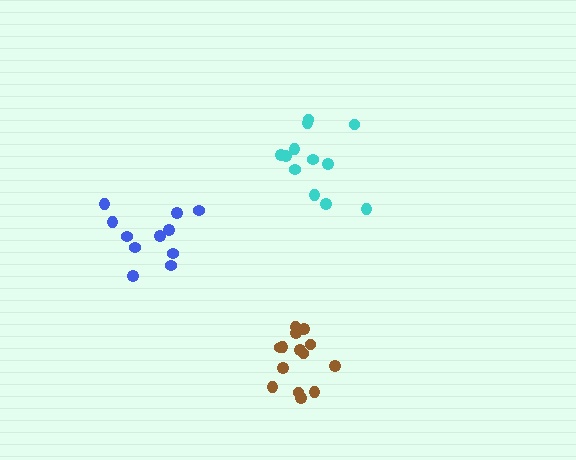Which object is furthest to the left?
The blue cluster is leftmost.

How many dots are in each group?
Group 1: 12 dots, Group 2: 14 dots, Group 3: 11 dots (37 total).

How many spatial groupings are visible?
There are 3 spatial groupings.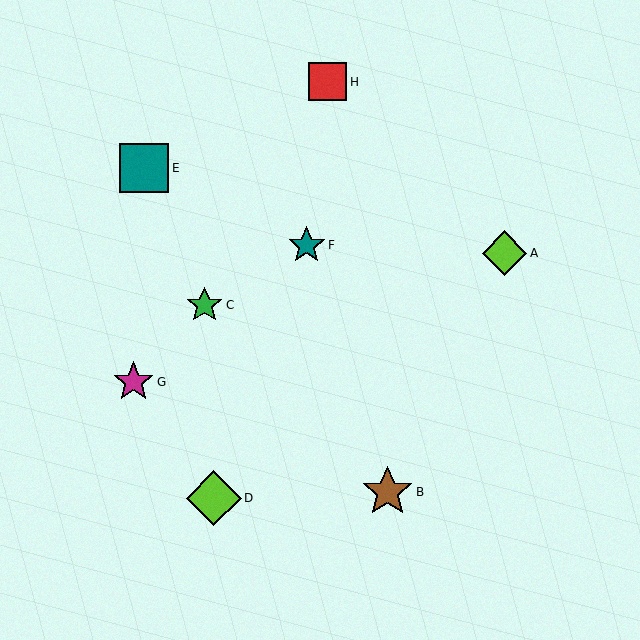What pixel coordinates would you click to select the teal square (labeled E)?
Click at (144, 168) to select the teal square E.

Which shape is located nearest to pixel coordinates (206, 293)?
The green star (labeled C) at (205, 305) is nearest to that location.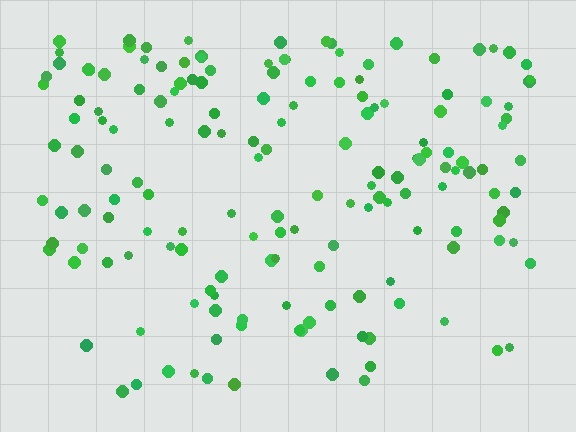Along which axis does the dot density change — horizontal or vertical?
Vertical.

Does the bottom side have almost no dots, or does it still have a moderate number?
Still a moderate number, just noticeably fewer than the top.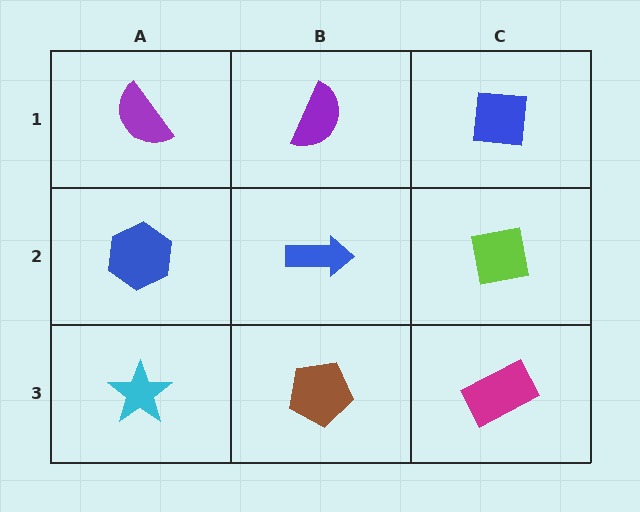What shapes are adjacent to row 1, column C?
A lime square (row 2, column C), a purple semicircle (row 1, column B).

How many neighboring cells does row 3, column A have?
2.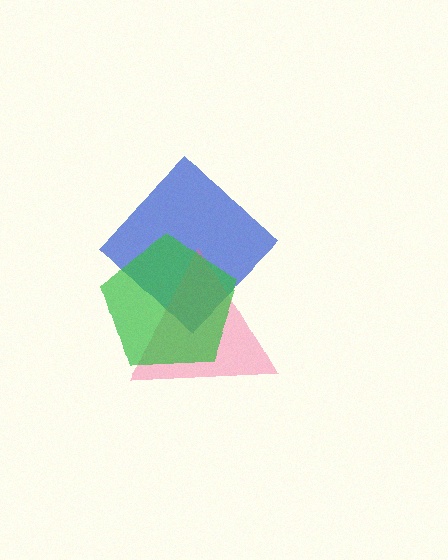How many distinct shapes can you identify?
There are 3 distinct shapes: a blue diamond, a pink triangle, a green pentagon.